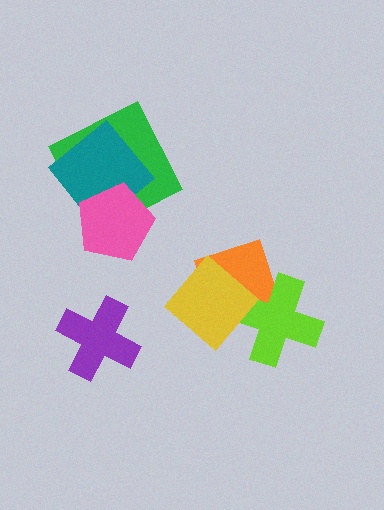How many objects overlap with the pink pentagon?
2 objects overlap with the pink pentagon.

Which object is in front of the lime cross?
The yellow diamond is in front of the lime cross.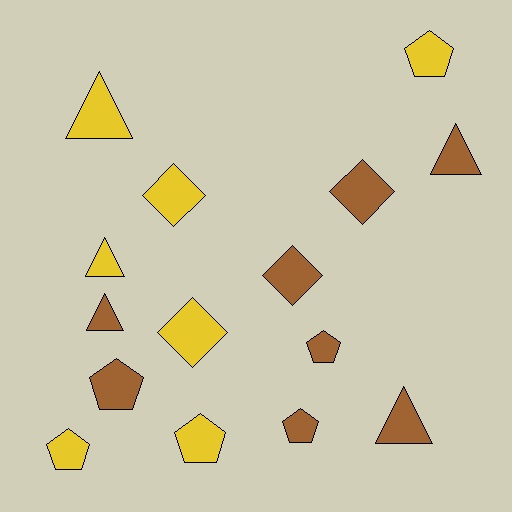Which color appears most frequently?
Brown, with 8 objects.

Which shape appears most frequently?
Pentagon, with 6 objects.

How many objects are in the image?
There are 15 objects.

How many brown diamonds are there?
There are 2 brown diamonds.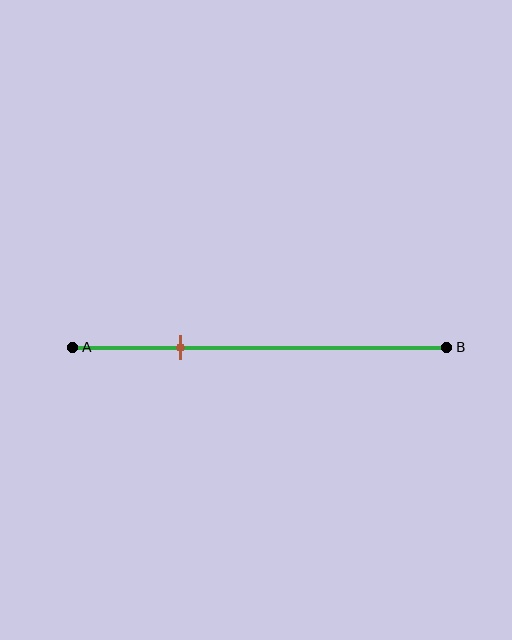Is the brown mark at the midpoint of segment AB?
No, the mark is at about 30% from A, not at the 50% midpoint.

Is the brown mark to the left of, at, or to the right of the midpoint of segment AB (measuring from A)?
The brown mark is to the left of the midpoint of segment AB.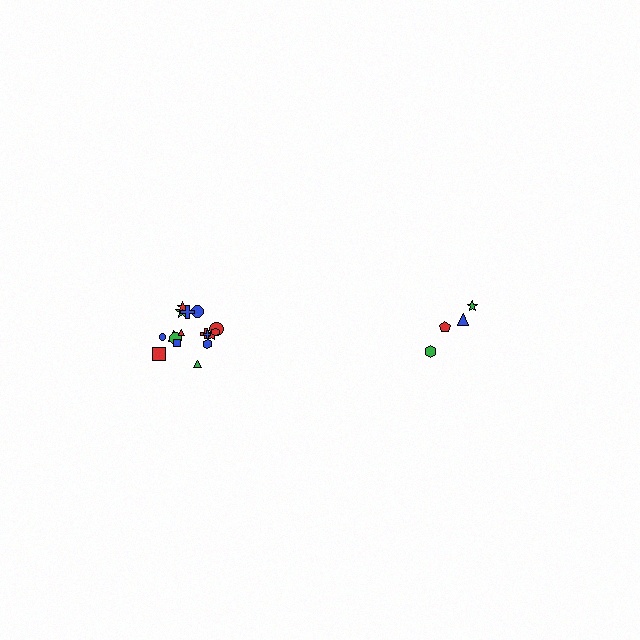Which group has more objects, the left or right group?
The left group.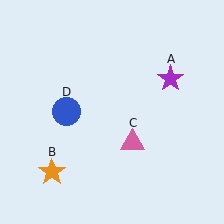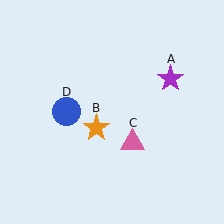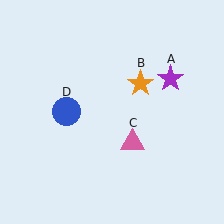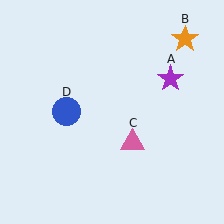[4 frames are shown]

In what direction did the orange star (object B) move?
The orange star (object B) moved up and to the right.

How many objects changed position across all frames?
1 object changed position: orange star (object B).